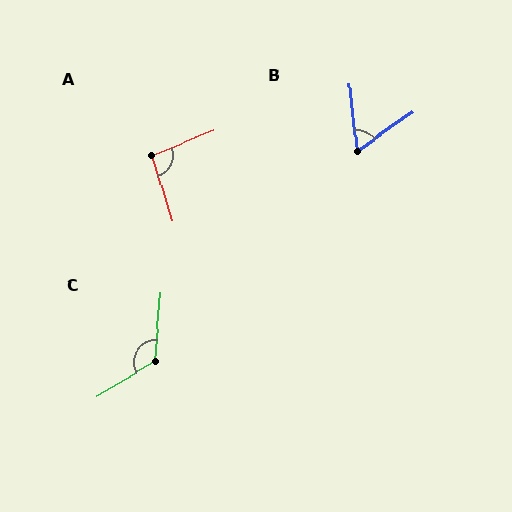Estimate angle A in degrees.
Approximately 95 degrees.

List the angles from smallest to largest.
B (61°), A (95°), C (125°).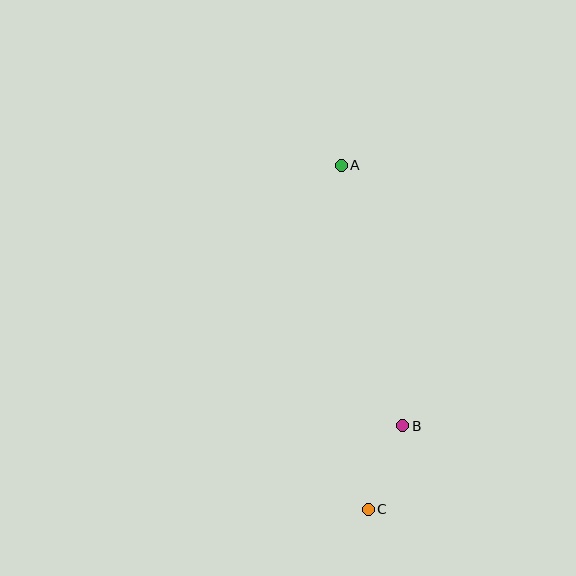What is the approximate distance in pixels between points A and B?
The distance between A and B is approximately 267 pixels.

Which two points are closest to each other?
Points B and C are closest to each other.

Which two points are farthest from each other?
Points A and C are farthest from each other.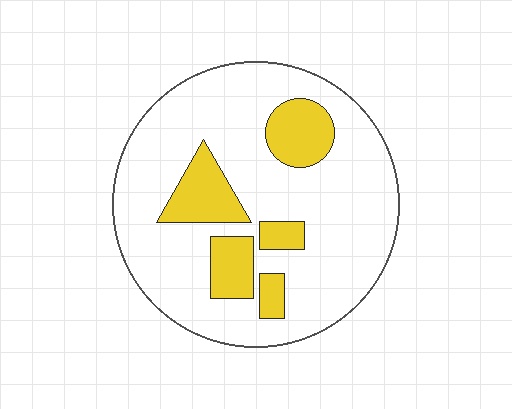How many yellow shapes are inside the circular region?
5.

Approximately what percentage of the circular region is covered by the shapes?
Approximately 20%.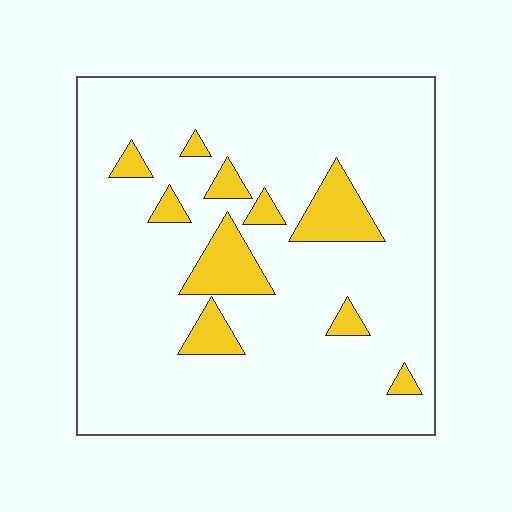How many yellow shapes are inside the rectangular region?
10.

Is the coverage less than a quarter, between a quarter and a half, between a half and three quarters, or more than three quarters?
Less than a quarter.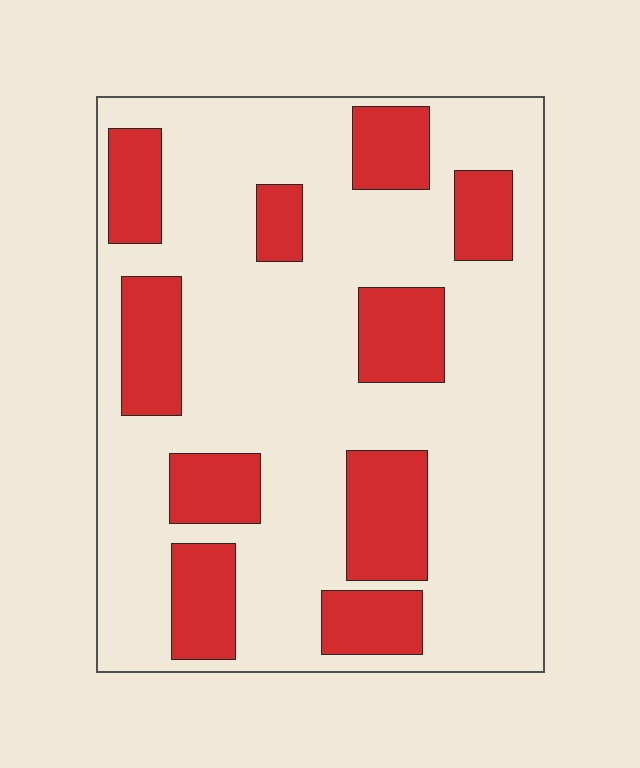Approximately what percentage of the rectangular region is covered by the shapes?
Approximately 25%.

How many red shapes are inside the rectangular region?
10.